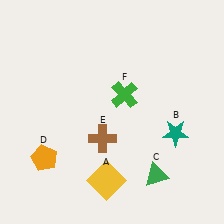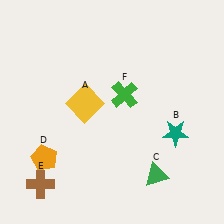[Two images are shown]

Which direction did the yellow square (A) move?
The yellow square (A) moved up.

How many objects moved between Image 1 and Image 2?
2 objects moved between the two images.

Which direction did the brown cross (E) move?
The brown cross (E) moved left.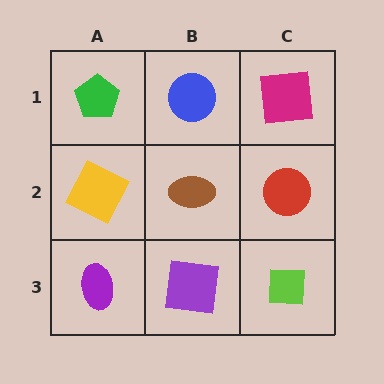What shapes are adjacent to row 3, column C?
A red circle (row 2, column C), a purple square (row 3, column B).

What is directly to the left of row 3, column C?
A purple square.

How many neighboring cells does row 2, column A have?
3.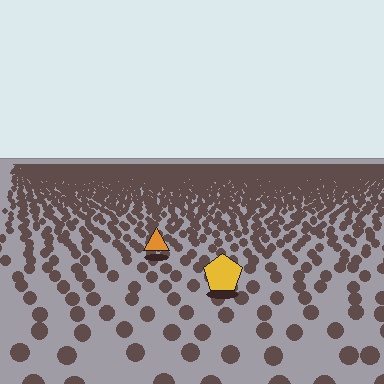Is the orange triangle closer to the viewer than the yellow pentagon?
No. The yellow pentagon is closer — you can tell from the texture gradient: the ground texture is coarser near it.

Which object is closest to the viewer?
The yellow pentagon is closest. The texture marks near it are larger and more spread out.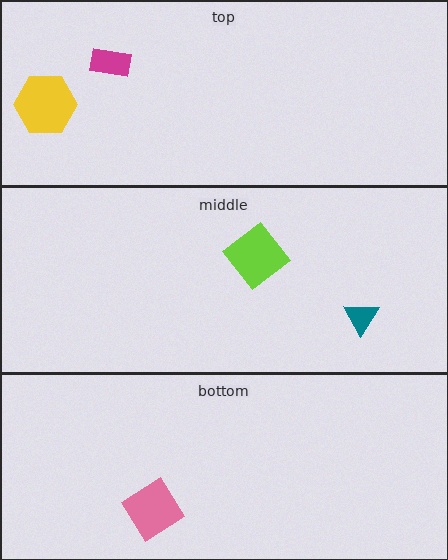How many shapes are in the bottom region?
1.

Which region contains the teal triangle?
The middle region.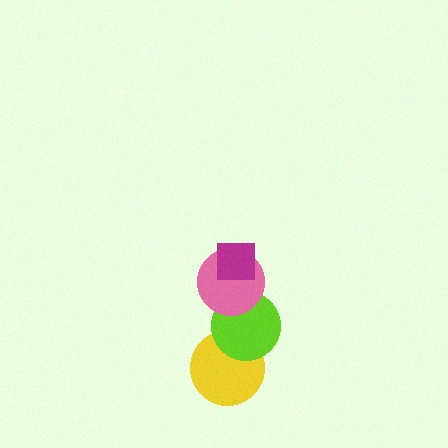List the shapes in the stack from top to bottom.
From top to bottom: the magenta square, the pink circle, the lime circle, the yellow circle.